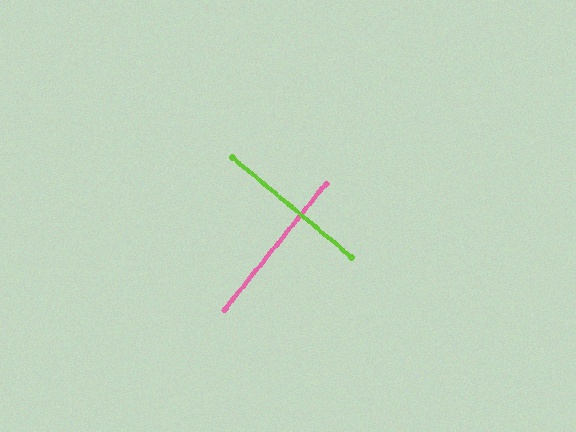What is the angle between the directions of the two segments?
Approximately 89 degrees.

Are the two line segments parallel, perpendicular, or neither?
Perpendicular — they meet at approximately 89°.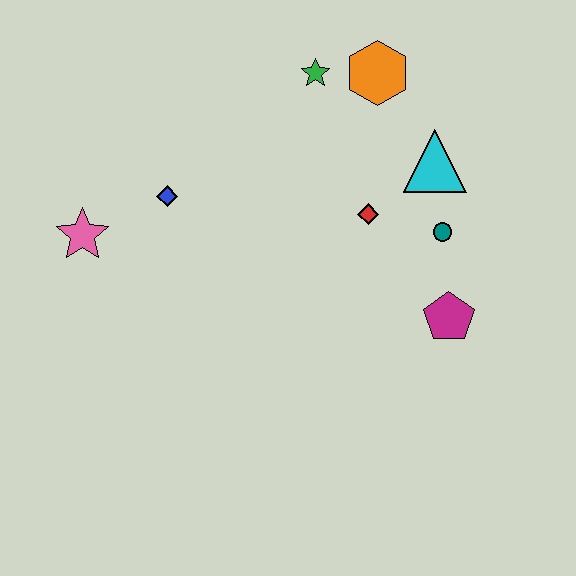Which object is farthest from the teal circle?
The pink star is farthest from the teal circle.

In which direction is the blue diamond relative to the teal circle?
The blue diamond is to the left of the teal circle.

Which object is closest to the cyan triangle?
The teal circle is closest to the cyan triangle.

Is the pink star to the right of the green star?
No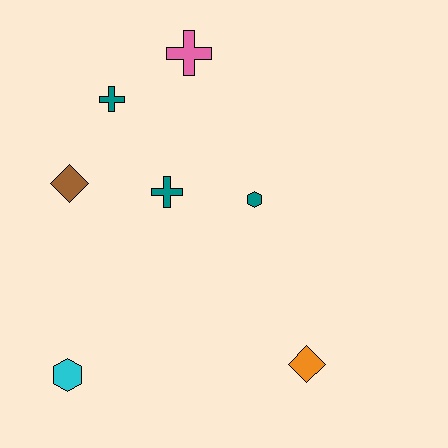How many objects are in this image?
There are 7 objects.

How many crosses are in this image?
There are 3 crosses.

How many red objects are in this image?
There are no red objects.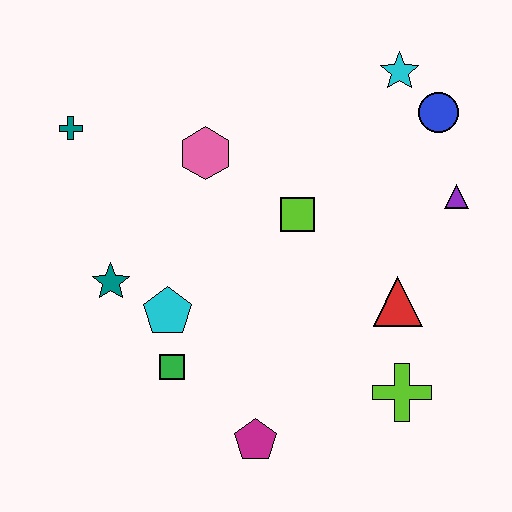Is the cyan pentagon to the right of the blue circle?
No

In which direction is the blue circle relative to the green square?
The blue circle is to the right of the green square.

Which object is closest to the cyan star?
The blue circle is closest to the cyan star.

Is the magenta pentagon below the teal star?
Yes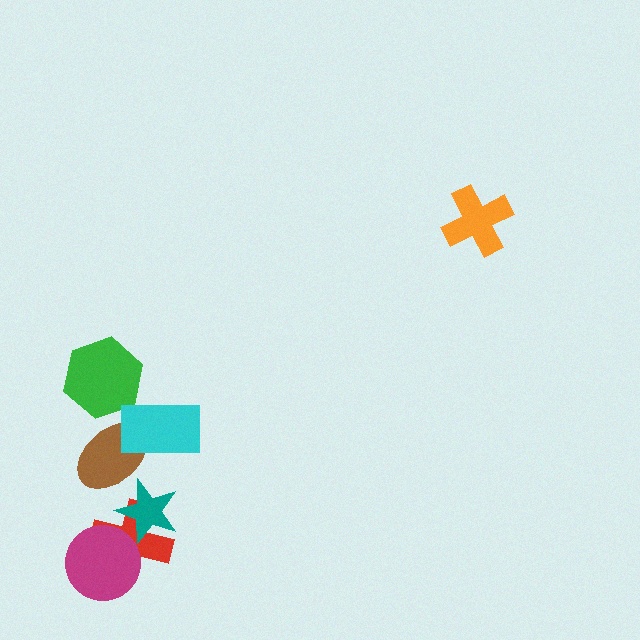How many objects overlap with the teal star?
2 objects overlap with the teal star.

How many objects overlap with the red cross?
2 objects overlap with the red cross.